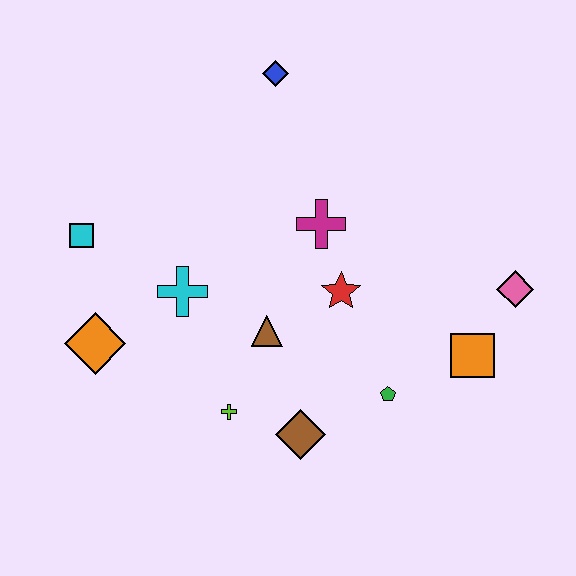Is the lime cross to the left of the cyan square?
No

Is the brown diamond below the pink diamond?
Yes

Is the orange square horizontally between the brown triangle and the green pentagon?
No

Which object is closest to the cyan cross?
The brown triangle is closest to the cyan cross.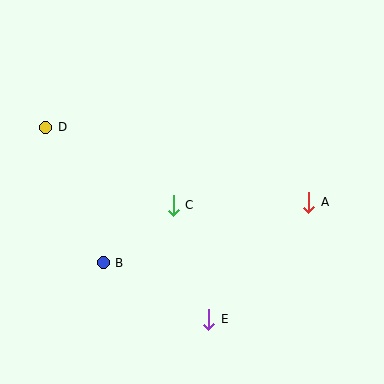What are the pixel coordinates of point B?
Point B is at (103, 263).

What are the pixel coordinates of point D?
Point D is at (46, 128).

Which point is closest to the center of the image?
Point C at (173, 205) is closest to the center.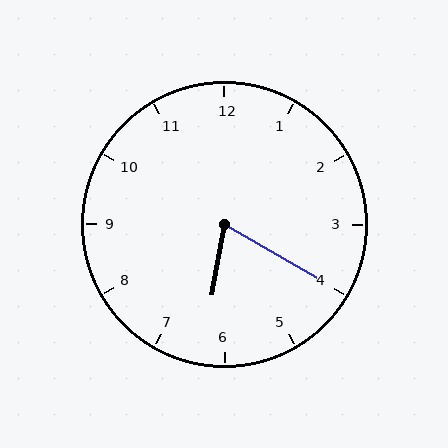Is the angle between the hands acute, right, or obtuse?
It is acute.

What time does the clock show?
6:20.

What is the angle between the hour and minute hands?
Approximately 70 degrees.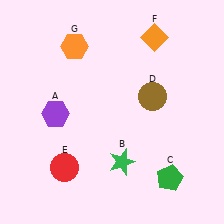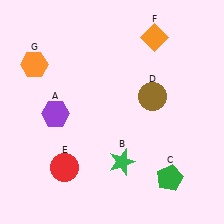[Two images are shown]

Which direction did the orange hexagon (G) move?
The orange hexagon (G) moved left.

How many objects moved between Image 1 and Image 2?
1 object moved between the two images.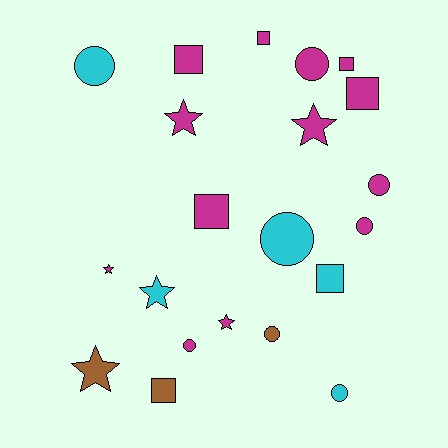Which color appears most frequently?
Magenta, with 13 objects.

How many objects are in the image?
There are 21 objects.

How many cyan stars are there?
There is 1 cyan star.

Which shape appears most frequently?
Circle, with 8 objects.